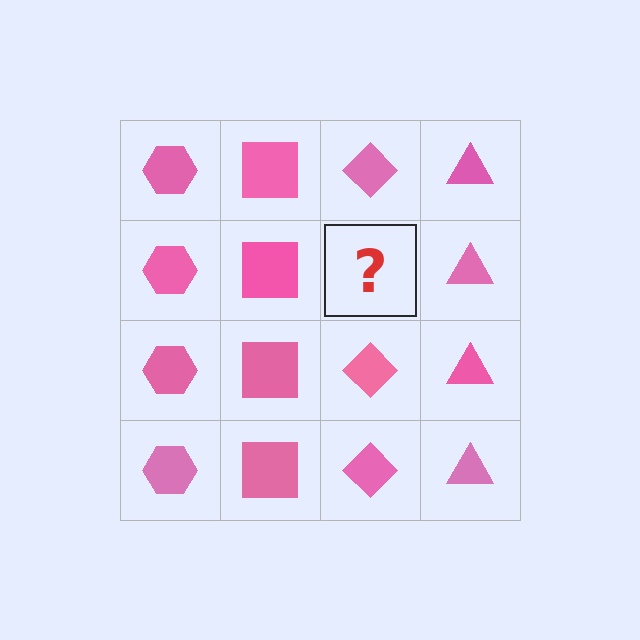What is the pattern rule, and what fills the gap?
The rule is that each column has a consistent shape. The gap should be filled with a pink diamond.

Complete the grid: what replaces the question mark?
The question mark should be replaced with a pink diamond.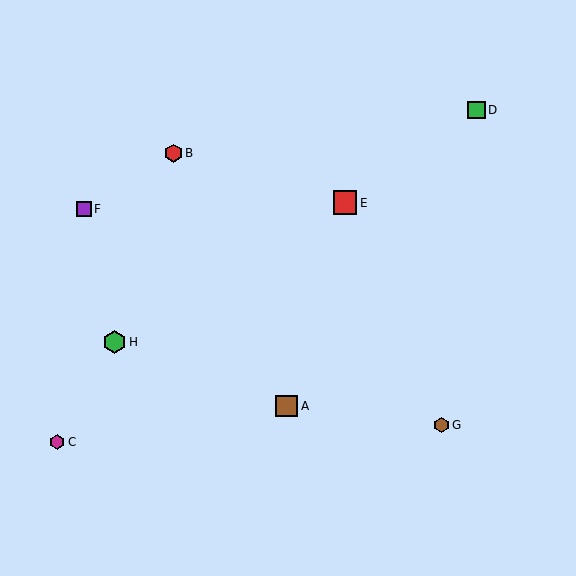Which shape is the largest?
The red square (labeled E) is the largest.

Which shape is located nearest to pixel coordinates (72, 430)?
The magenta hexagon (labeled C) at (57, 442) is nearest to that location.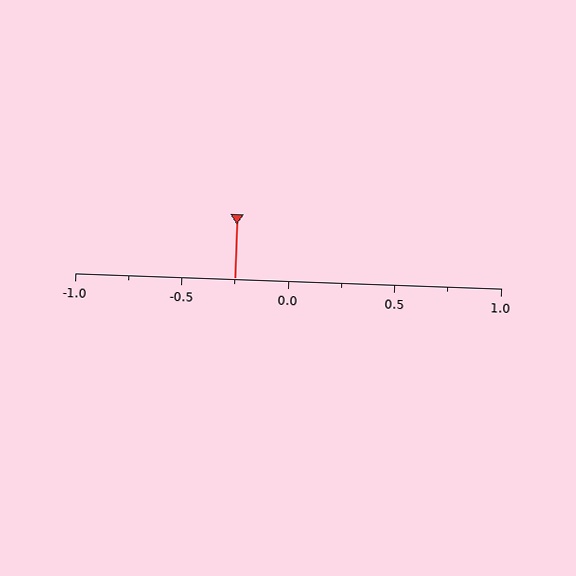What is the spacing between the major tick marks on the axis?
The major ticks are spaced 0.5 apart.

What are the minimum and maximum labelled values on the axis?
The axis runs from -1.0 to 1.0.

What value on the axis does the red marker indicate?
The marker indicates approximately -0.25.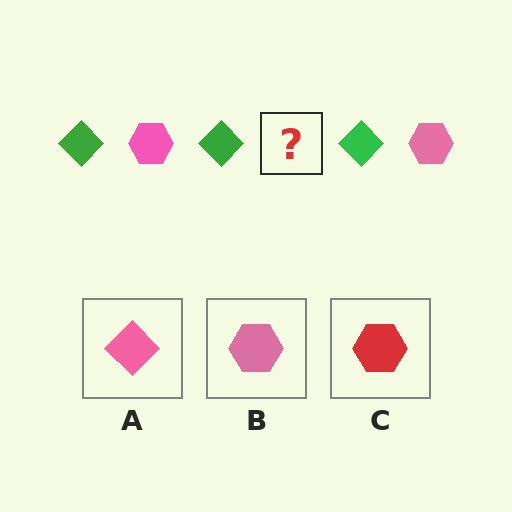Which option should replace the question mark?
Option B.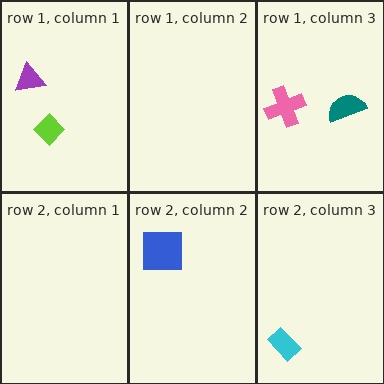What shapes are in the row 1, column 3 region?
The pink cross, the teal semicircle.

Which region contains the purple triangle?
The row 1, column 1 region.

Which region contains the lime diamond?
The row 1, column 1 region.